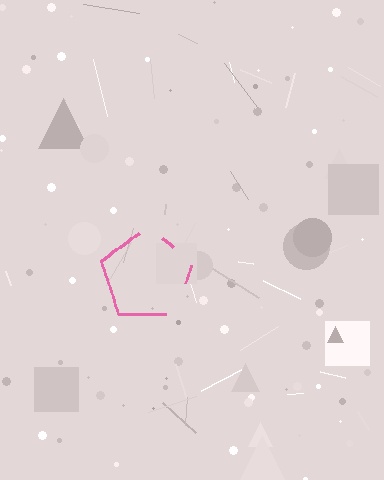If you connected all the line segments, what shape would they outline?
They would outline a pentagon.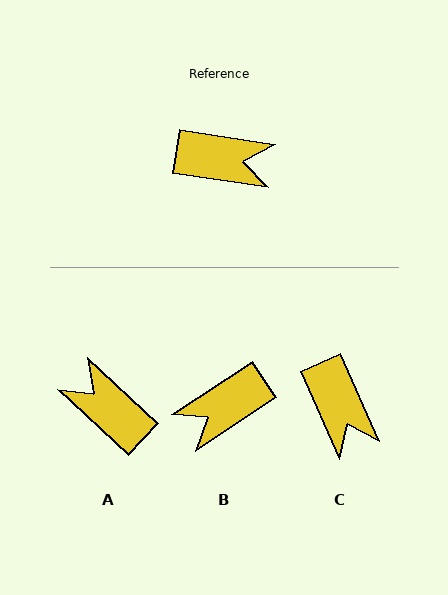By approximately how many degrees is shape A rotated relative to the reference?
Approximately 146 degrees counter-clockwise.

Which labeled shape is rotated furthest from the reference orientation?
A, about 146 degrees away.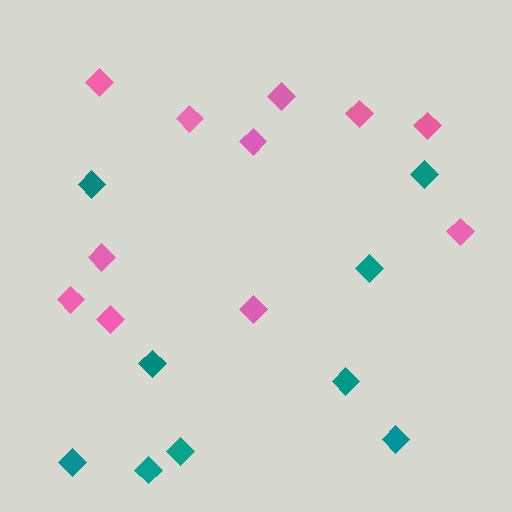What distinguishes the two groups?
There are 2 groups: one group of teal diamonds (9) and one group of pink diamonds (11).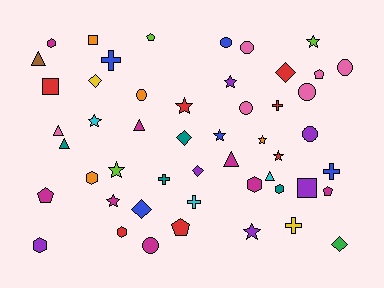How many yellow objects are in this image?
There are 2 yellow objects.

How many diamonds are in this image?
There are 6 diamonds.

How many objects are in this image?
There are 50 objects.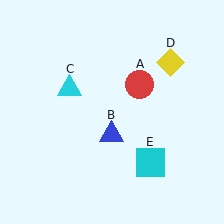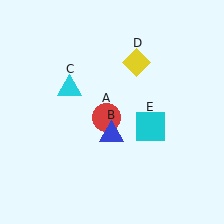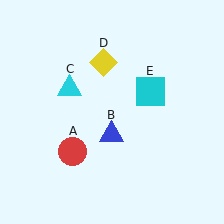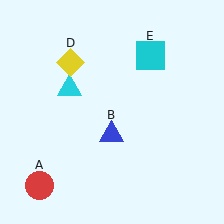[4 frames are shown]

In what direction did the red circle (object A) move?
The red circle (object A) moved down and to the left.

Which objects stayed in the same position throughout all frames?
Blue triangle (object B) and cyan triangle (object C) remained stationary.